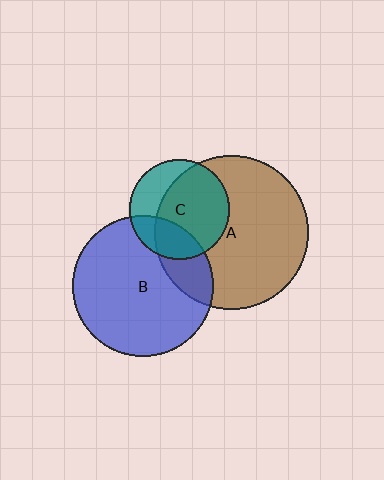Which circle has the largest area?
Circle A (brown).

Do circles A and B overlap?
Yes.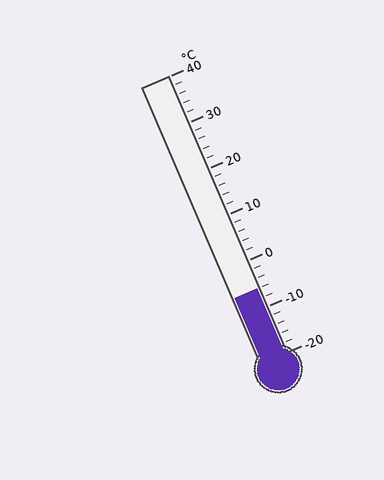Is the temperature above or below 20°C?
The temperature is below 20°C.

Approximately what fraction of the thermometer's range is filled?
The thermometer is filled to approximately 25% of its range.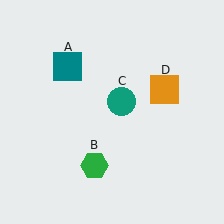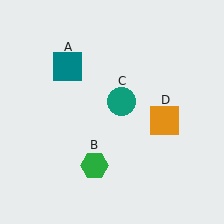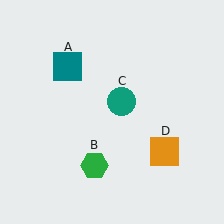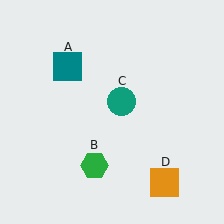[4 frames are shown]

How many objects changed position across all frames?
1 object changed position: orange square (object D).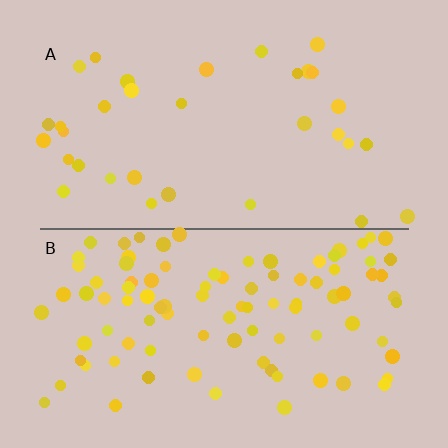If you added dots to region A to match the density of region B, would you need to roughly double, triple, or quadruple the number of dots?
Approximately triple.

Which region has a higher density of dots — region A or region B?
B (the bottom).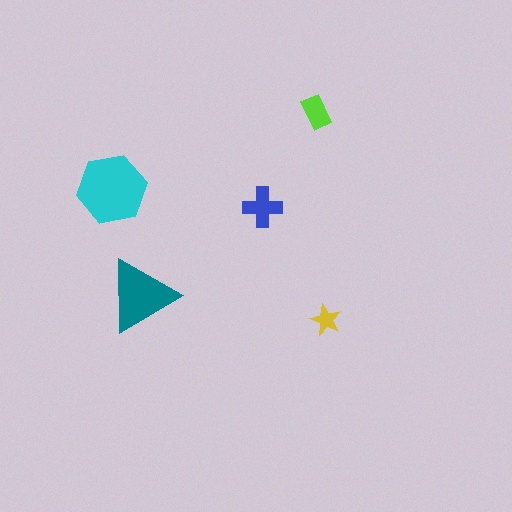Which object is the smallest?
The yellow star.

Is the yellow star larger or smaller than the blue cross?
Smaller.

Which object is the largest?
The cyan hexagon.